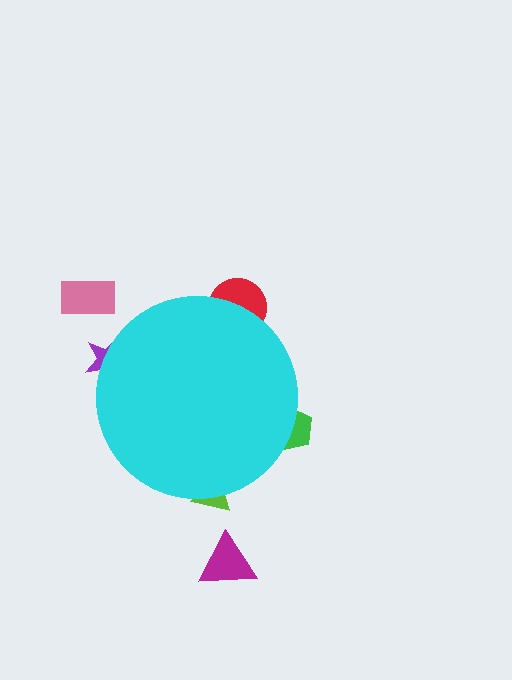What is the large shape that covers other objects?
A cyan circle.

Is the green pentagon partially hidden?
Yes, the green pentagon is partially hidden behind the cyan circle.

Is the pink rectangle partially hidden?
No, the pink rectangle is fully visible.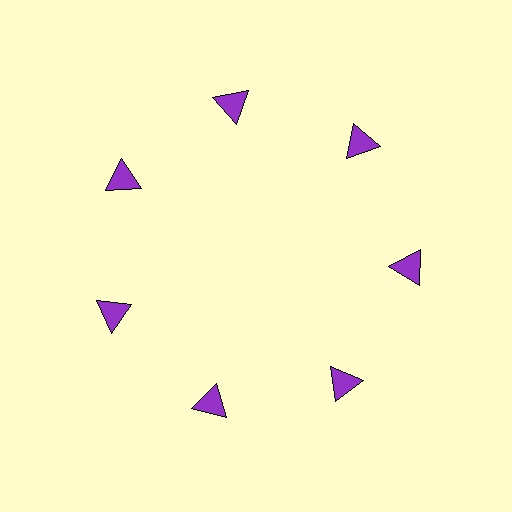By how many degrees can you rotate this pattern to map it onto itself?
The pattern maps onto itself every 51 degrees of rotation.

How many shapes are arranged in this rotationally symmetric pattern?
There are 7 shapes, arranged in 7 groups of 1.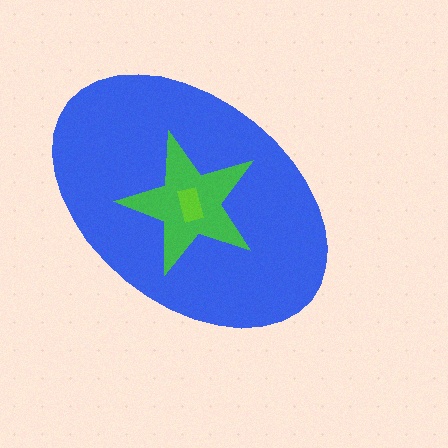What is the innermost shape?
The lime rectangle.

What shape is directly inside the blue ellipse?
The green star.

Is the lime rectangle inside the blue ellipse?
Yes.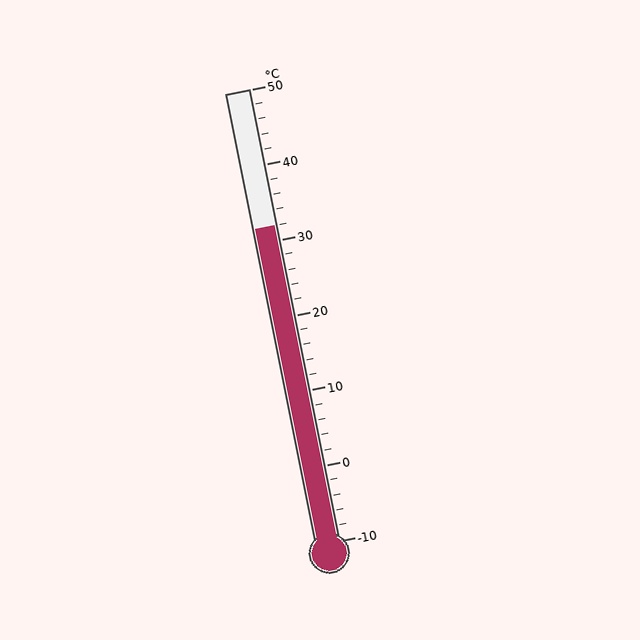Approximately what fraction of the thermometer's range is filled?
The thermometer is filled to approximately 70% of its range.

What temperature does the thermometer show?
The thermometer shows approximately 32°C.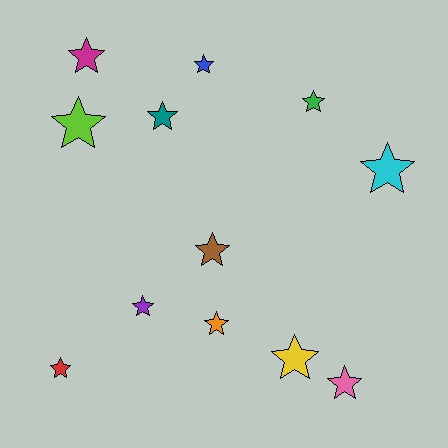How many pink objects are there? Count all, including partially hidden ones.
There is 1 pink object.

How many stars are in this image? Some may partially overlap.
There are 12 stars.